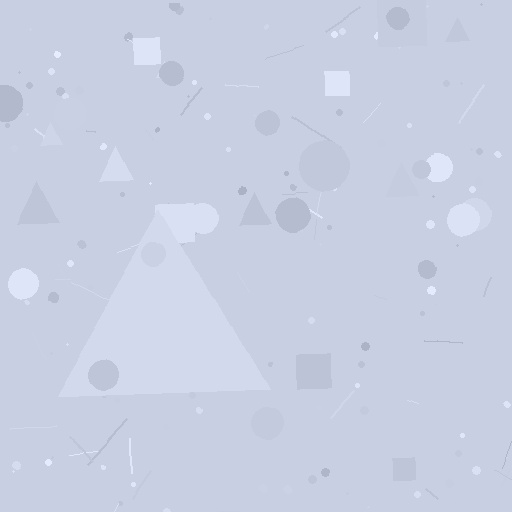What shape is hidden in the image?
A triangle is hidden in the image.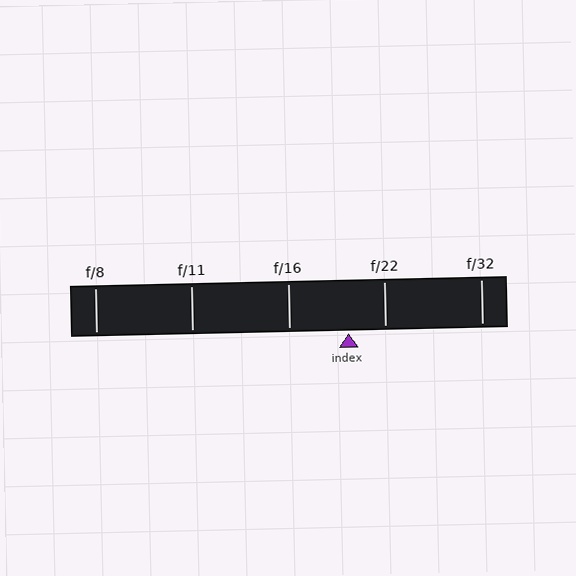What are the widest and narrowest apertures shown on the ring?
The widest aperture shown is f/8 and the narrowest is f/32.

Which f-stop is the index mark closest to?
The index mark is closest to f/22.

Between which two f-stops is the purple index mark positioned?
The index mark is between f/16 and f/22.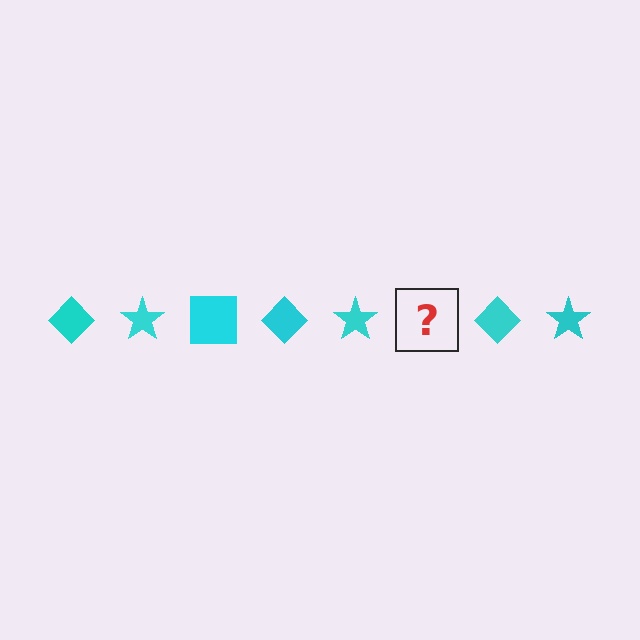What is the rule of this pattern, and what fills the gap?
The rule is that the pattern cycles through diamond, star, square shapes in cyan. The gap should be filled with a cyan square.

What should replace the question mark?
The question mark should be replaced with a cyan square.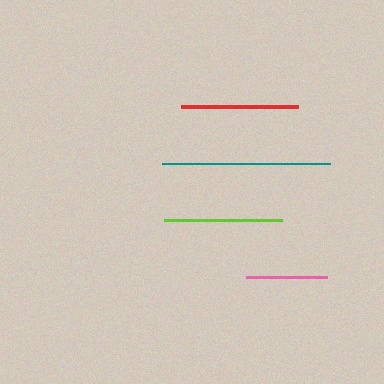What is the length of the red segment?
The red segment is approximately 117 pixels long.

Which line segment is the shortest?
The pink line is the shortest at approximately 80 pixels.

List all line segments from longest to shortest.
From longest to shortest: teal, red, lime, pink.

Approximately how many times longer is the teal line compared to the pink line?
The teal line is approximately 2.1 times the length of the pink line.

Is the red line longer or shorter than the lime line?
The red line is longer than the lime line.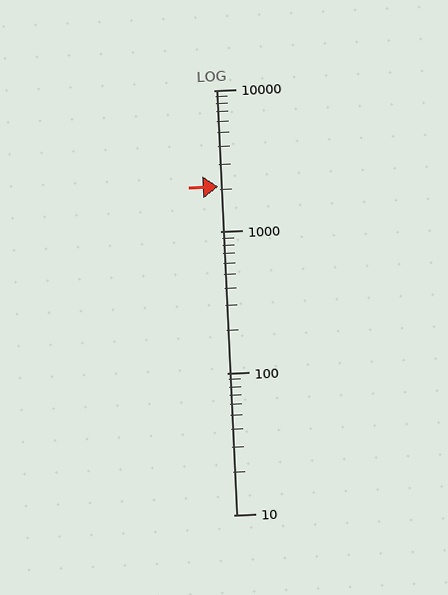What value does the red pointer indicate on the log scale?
The pointer indicates approximately 2100.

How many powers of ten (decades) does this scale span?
The scale spans 3 decades, from 10 to 10000.